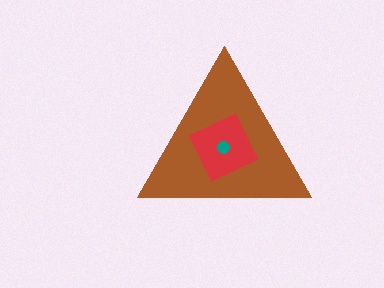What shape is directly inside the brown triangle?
The red square.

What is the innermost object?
The teal circle.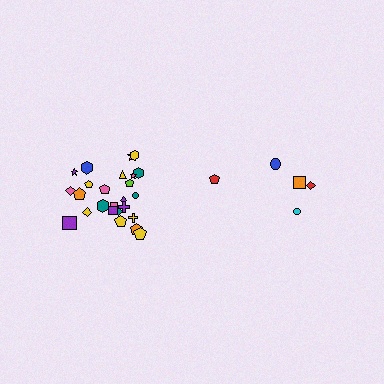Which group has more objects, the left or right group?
The left group.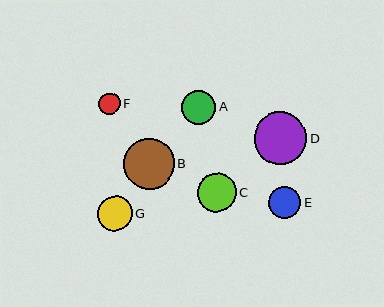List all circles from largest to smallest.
From largest to smallest: D, B, C, G, A, E, F.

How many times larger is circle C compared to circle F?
Circle C is approximately 1.8 times the size of circle F.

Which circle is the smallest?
Circle F is the smallest with a size of approximately 22 pixels.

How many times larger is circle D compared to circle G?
Circle D is approximately 1.5 times the size of circle G.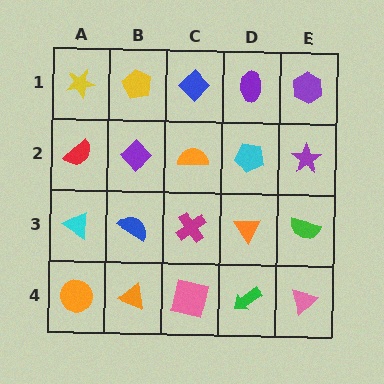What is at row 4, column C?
A pink square.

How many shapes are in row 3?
5 shapes.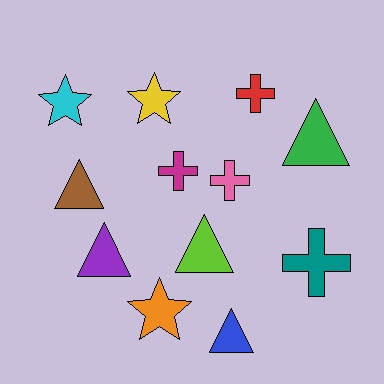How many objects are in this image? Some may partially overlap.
There are 12 objects.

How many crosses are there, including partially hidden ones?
There are 4 crosses.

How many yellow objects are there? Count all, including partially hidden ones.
There is 1 yellow object.